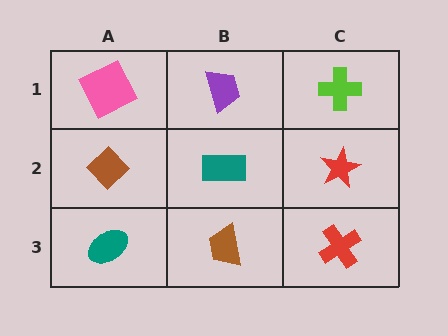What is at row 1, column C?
A lime cross.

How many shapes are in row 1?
3 shapes.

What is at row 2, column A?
A brown diamond.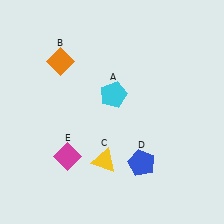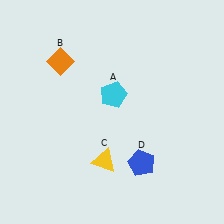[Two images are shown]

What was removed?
The magenta diamond (E) was removed in Image 2.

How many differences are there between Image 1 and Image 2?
There is 1 difference between the two images.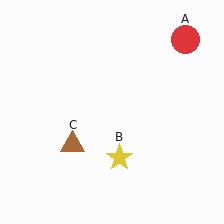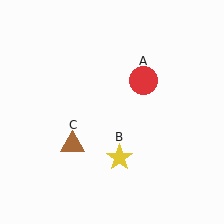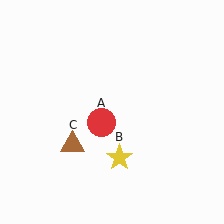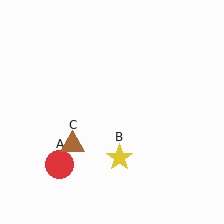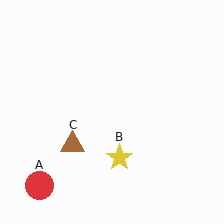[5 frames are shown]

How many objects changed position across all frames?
1 object changed position: red circle (object A).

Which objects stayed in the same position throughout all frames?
Yellow star (object B) and brown triangle (object C) remained stationary.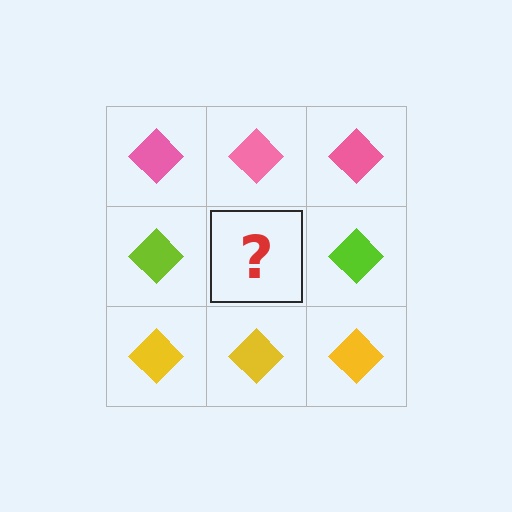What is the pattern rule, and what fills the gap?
The rule is that each row has a consistent color. The gap should be filled with a lime diamond.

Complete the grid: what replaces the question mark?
The question mark should be replaced with a lime diamond.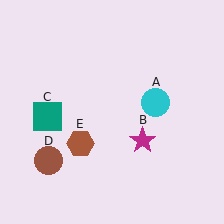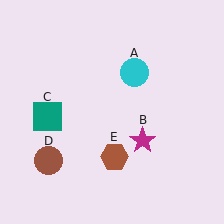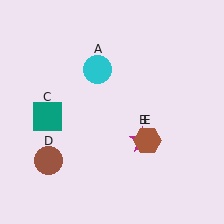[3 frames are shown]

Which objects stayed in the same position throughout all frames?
Magenta star (object B) and teal square (object C) and brown circle (object D) remained stationary.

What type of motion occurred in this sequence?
The cyan circle (object A), brown hexagon (object E) rotated counterclockwise around the center of the scene.